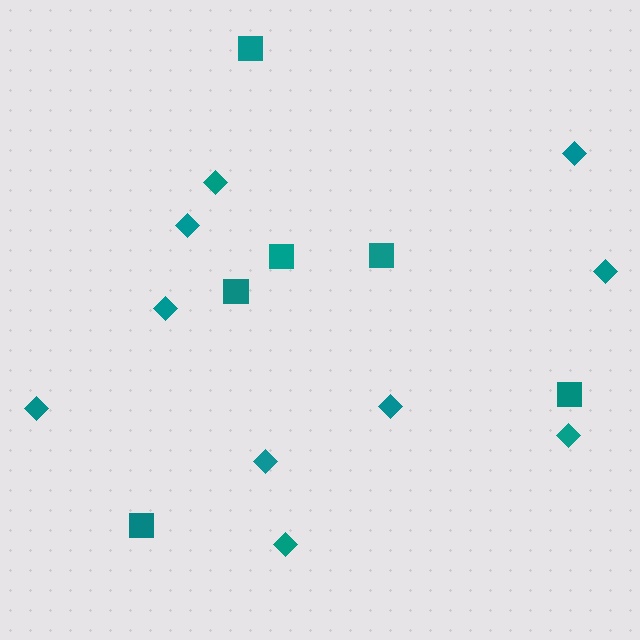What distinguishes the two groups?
There are 2 groups: one group of squares (6) and one group of diamonds (10).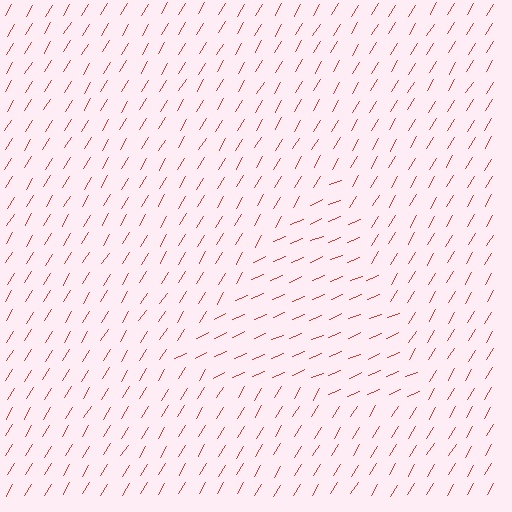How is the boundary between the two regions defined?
The boundary is defined purely by a change in line orientation (approximately 36 degrees difference). All lines are the same color and thickness.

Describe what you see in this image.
The image is filled with small red line segments. A triangle region in the image has lines oriented differently from the surrounding lines, creating a visible texture boundary.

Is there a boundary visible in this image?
Yes, there is a texture boundary formed by a change in line orientation.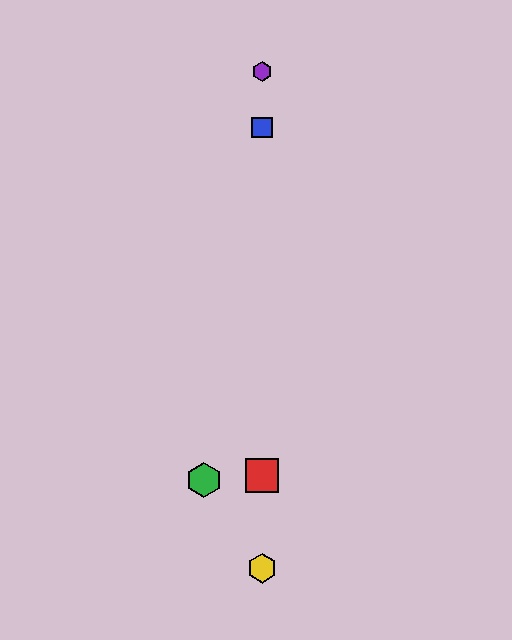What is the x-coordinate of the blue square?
The blue square is at x≈262.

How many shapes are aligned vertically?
4 shapes (the red square, the blue square, the yellow hexagon, the purple hexagon) are aligned vertically.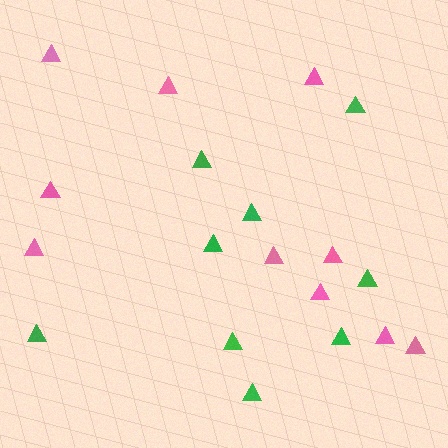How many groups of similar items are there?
There are 2 groups: one group of green triangles (9) and one group of pink triangles (10).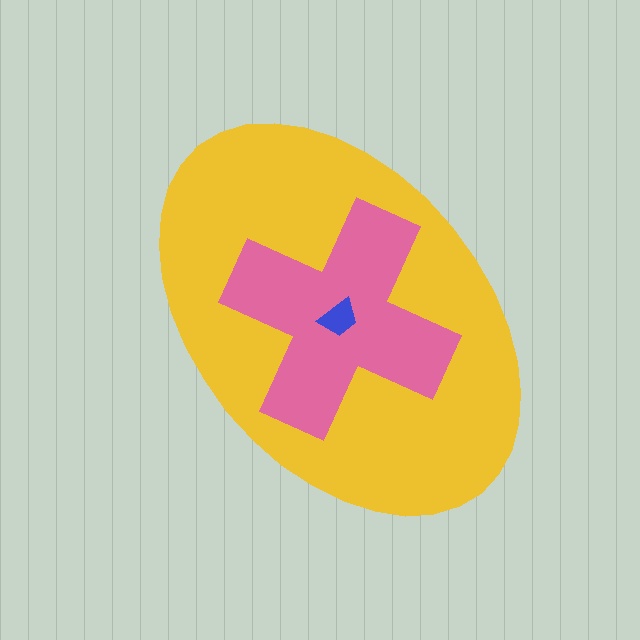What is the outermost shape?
The yellow ellipse.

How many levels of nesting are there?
3.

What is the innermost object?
The blue trapezoid.